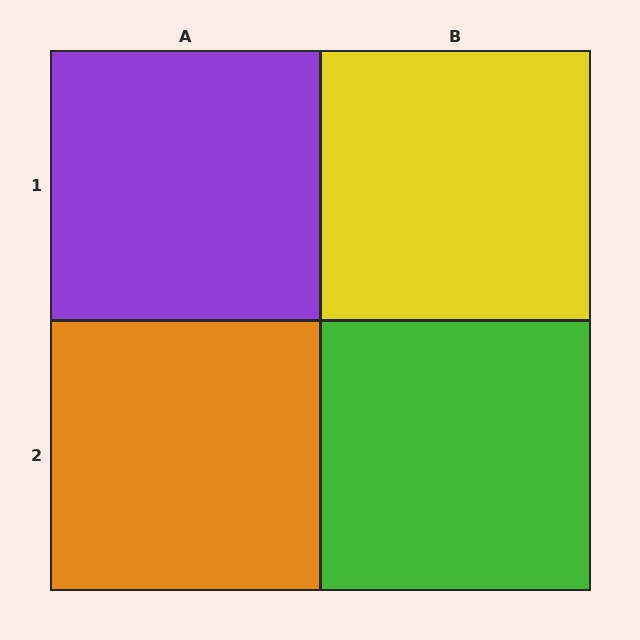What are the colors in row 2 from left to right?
Orange, green.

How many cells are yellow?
1 cell is yellow.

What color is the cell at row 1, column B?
Yellow.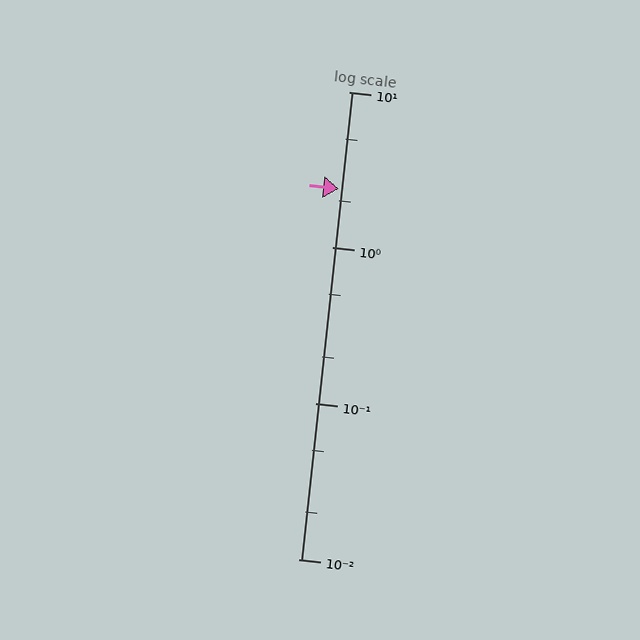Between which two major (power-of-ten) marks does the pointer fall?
The pointer is between 1 and 10.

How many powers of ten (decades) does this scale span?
The scale spans 3 decades, from 0.01 to 10.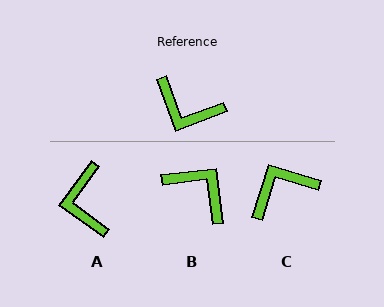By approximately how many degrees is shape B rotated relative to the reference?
Approximately 167 degrees counter-clockwise.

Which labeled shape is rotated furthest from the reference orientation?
B, about 167 degrees away.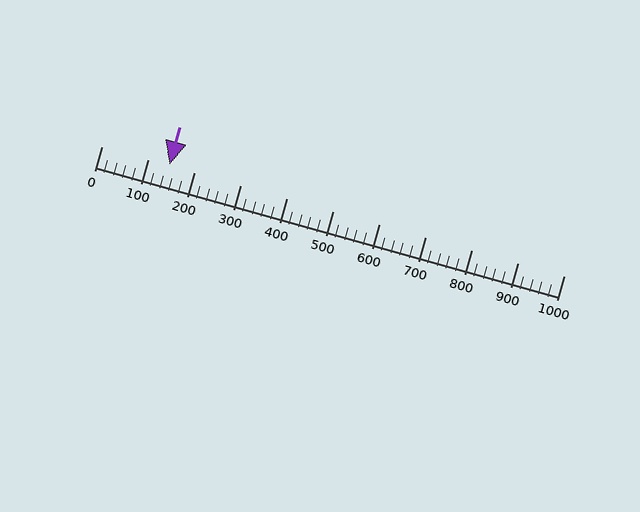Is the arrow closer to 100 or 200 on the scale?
The arrow is closer to 100.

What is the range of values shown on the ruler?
The ruler shows values from 0 to 1000.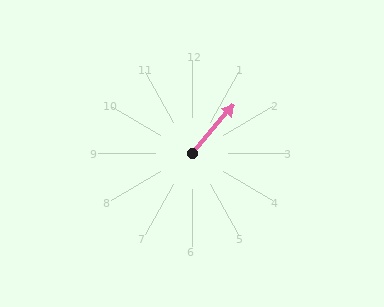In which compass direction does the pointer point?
Northeast.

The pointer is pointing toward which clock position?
Roughly 1 o'clock.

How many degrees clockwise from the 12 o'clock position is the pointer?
Approximately 40 degrees.